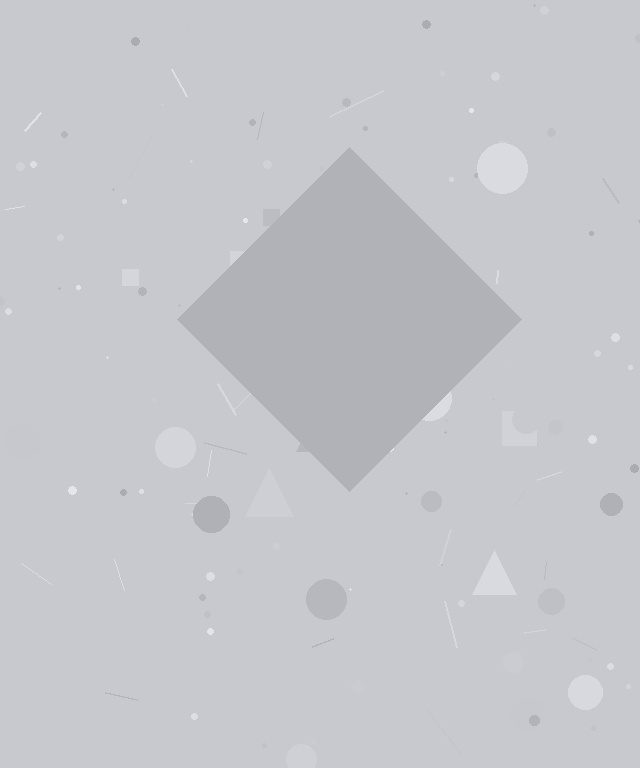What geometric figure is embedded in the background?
A diamond is embedded in the background.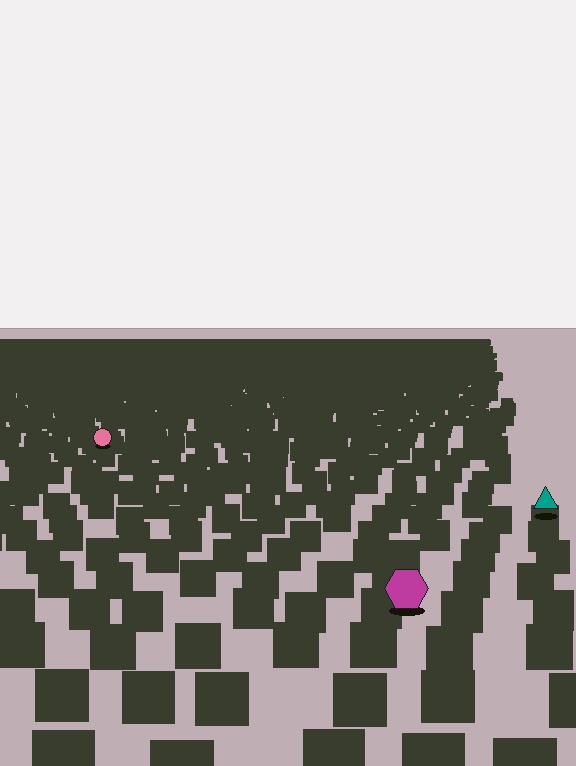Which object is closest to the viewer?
The magenta hexagon is closest. The texture marks near it are larger and more spread out.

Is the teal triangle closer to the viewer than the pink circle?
Yes. The teal triangle is closer — you can tell from the texture gradient: the ground texture is coarser near it.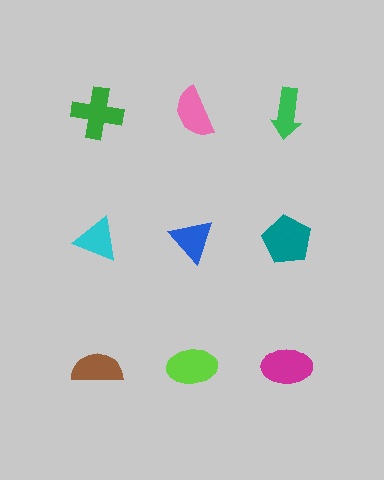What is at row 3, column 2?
A lime ellipse.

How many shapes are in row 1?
3 shapes.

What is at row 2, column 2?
A blue triangle.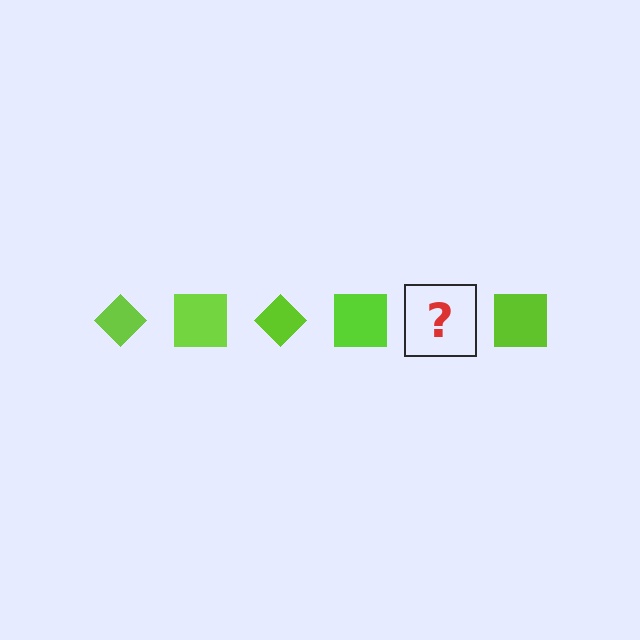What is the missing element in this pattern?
The missing element is a lime diamond.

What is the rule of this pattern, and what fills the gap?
The rule is that the pattern cycles through diamond, square shapes in lime. The gap should be filled with a lime diamond.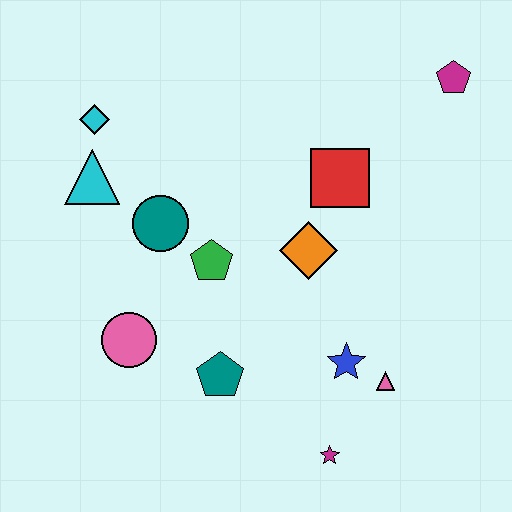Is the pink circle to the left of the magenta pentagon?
Yes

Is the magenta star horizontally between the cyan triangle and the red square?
Yes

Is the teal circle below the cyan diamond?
Yes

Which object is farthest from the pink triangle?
The cyan diamond is farthest from the pink triangle.